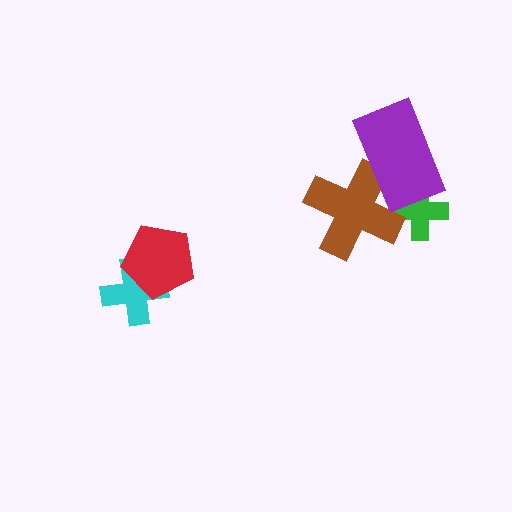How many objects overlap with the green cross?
2 objects overlap with the green cross.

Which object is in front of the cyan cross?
The red pentagon is in front of the cyan cross.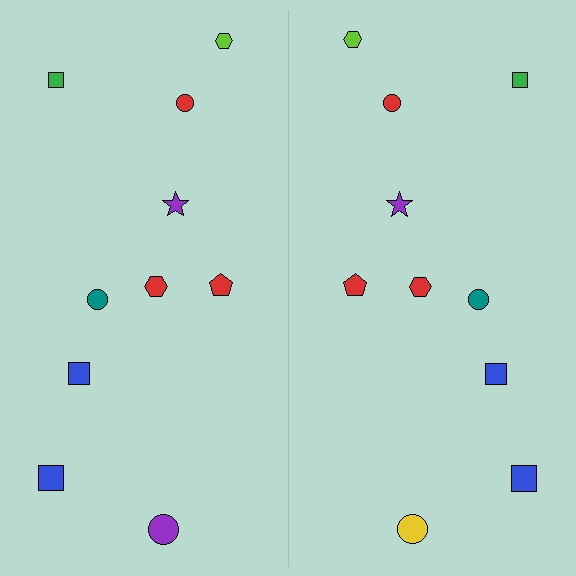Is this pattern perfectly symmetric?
No, the pattern is not perfectly symmetric. The yellow circle on the right side breaks the symmetry — its mirror counterpart is purple.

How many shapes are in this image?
There are 20 shapes in this image.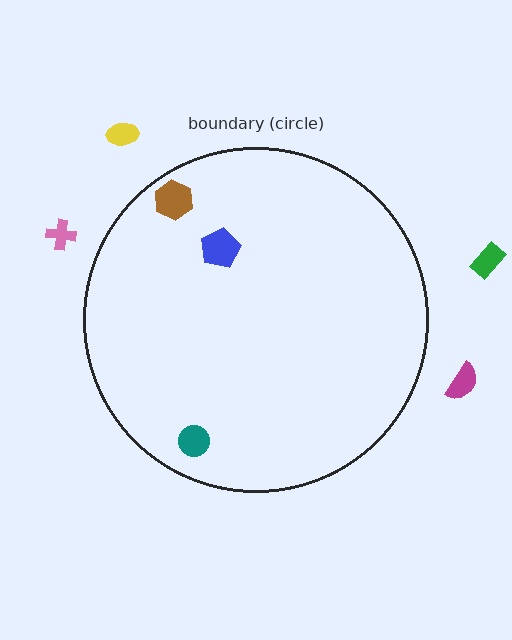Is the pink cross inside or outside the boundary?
Outside.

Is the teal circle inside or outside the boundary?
Inside.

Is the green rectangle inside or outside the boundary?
Outside.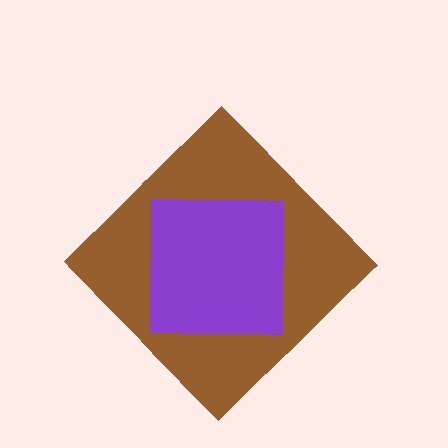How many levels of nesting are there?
2.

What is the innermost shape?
The purple square.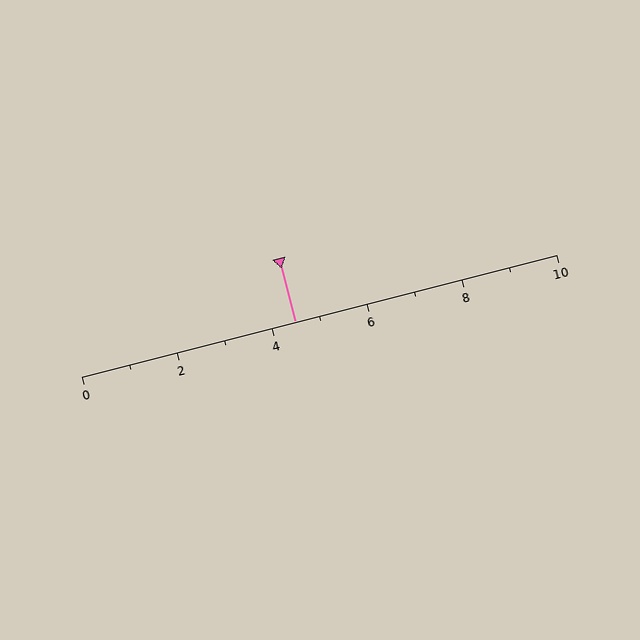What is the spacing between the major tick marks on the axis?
The major ticks are spaced 2 apart.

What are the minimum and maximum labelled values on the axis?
The axis runs from 0 to 10.